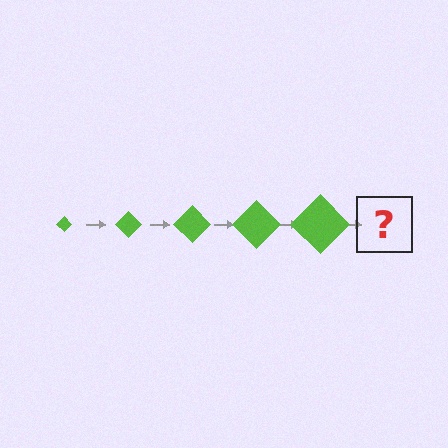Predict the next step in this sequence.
The next step is a lime diamond, larger than the previous one.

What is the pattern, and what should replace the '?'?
The pattern is that the diamond gets progressively larger each step. The '?' should be a lime diamond, larger than the previous one.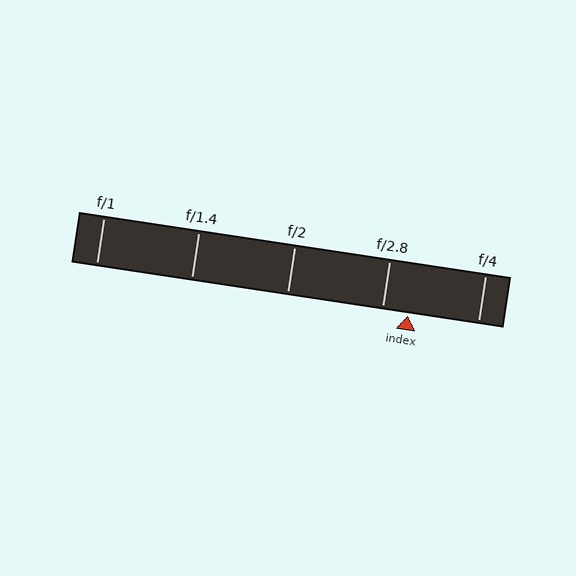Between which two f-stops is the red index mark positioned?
The index mark is between f/2.8 and f/4.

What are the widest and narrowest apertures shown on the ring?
The widest aperture shown is f/1 and the narrowest is f/4.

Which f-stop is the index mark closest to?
The index mark is closest to f/2.8.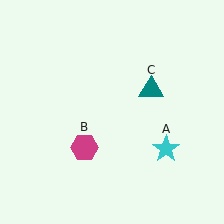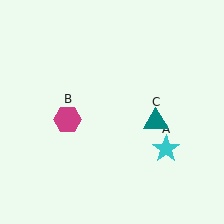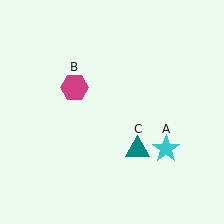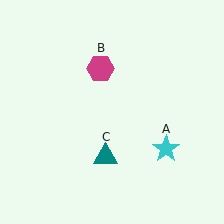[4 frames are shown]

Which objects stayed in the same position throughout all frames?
Cyan star (object A) remained stationary.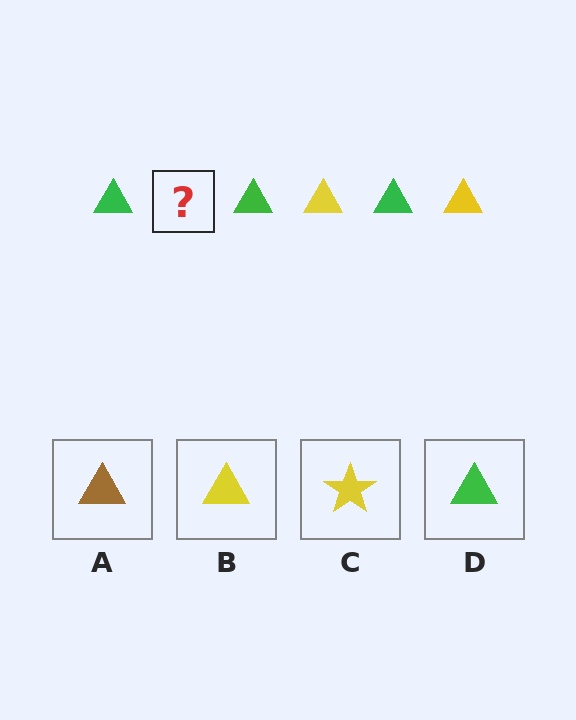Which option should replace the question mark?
Option B.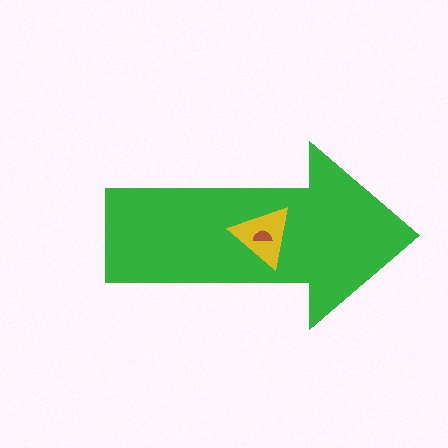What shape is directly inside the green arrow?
The yellow triangle.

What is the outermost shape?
The green arrow.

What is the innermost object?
The brown semicircle.